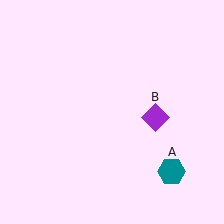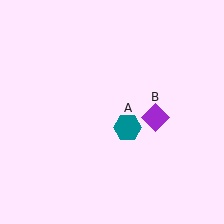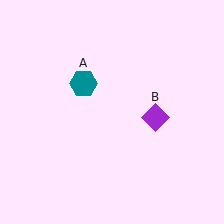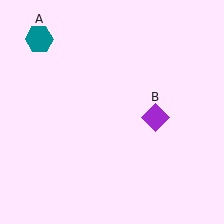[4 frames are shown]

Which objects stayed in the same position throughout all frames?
Purple diamond (object B) remained stationary.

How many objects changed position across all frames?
1 object changed position: teal hexagon (object A).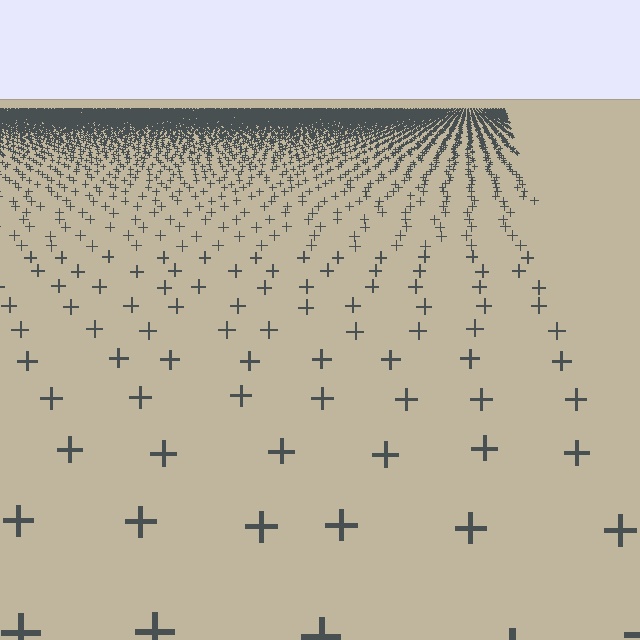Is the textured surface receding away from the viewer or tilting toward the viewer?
The surface is receding away from the viewer. Texture elements get smaller and denser toward the top.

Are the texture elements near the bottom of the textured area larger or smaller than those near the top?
Larger. Near the bottom, elements are closer to the viewer and appear at a bigger on-screen size.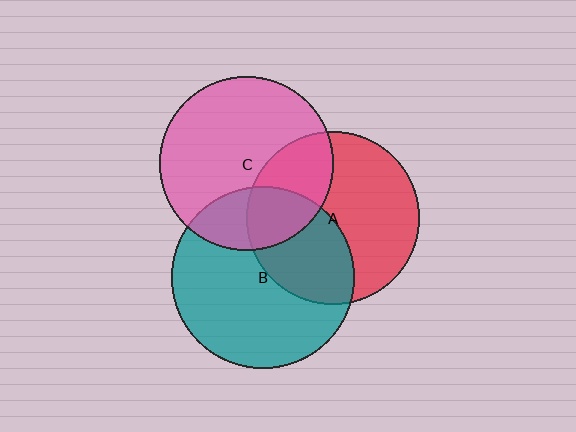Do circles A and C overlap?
Yes.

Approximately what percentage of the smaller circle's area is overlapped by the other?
Approximately 30%.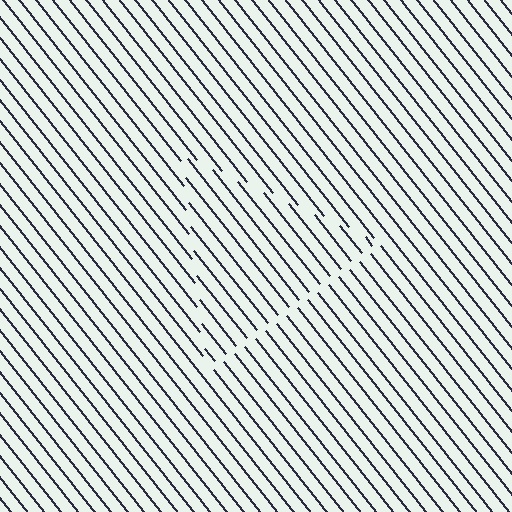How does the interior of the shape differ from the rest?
The interior of the shape contains the same grating, shifted by half a period — the contour is defined by the phase discontinuity where line-ends from the inner and outer gratings abut.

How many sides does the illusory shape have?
3 sides — the line-ends trace a triangle.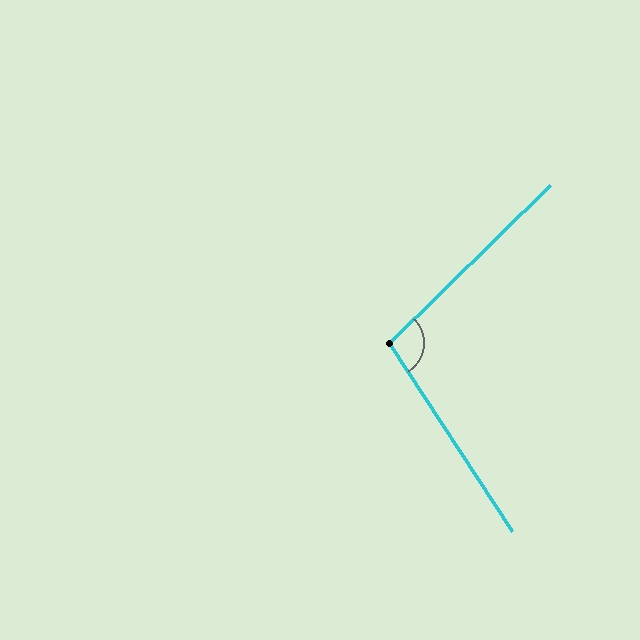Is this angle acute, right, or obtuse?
It is obtuse.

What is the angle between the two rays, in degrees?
Approximately 101 degrees.